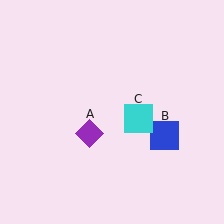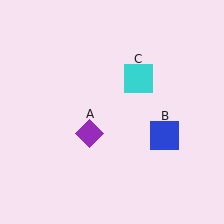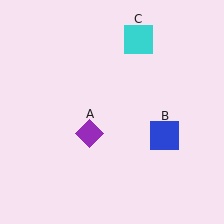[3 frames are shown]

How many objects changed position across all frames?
1 object changed position: cyan square (object C).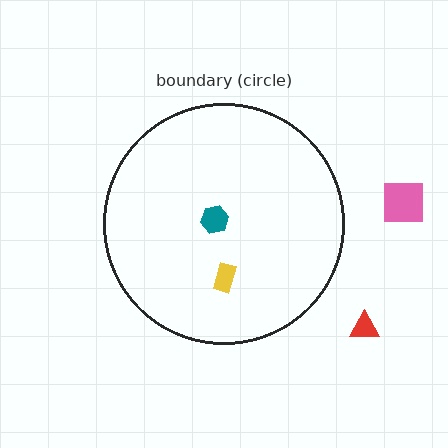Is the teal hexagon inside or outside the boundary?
Inside.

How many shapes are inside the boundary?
2 inside, 2 outside.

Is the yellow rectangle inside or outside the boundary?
Inside.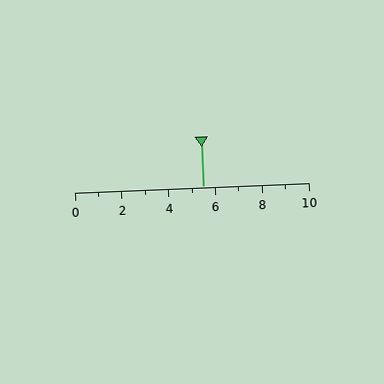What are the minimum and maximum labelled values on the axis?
The axis runs from 0 to 10.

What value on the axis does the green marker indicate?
The marker indicates approximately 5.5.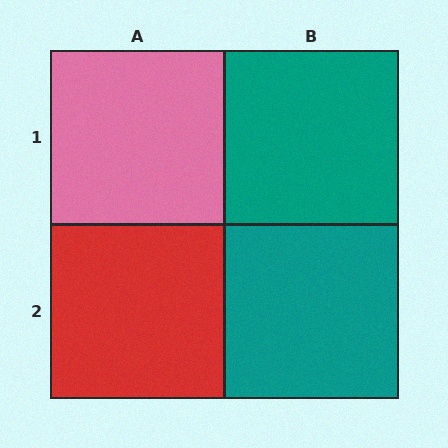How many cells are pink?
1 cell is pink.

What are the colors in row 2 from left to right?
Red, teal.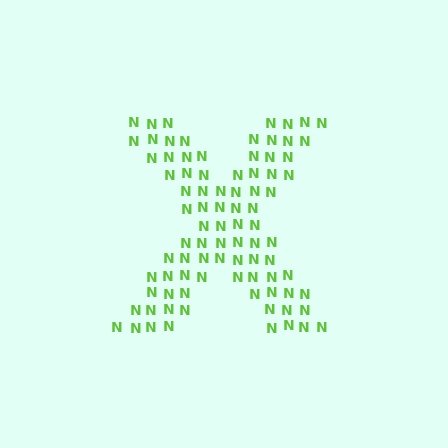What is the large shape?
The large shape is the letter X.